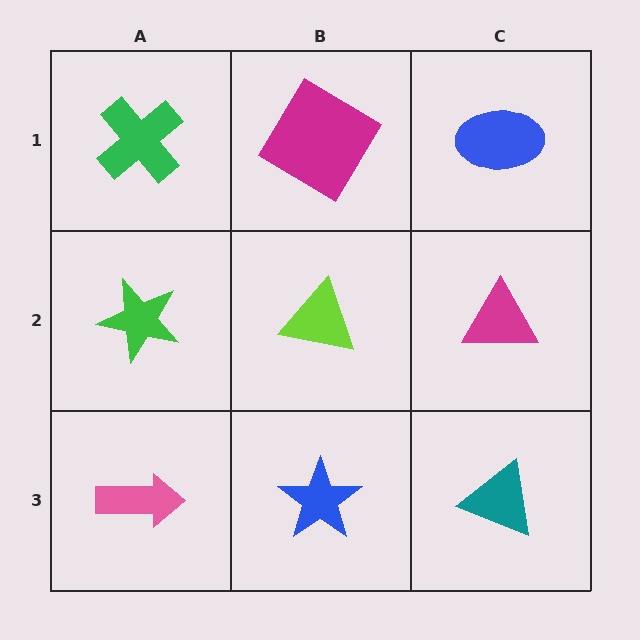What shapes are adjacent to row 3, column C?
A magenta triangle (row 2, column C), a blue star (row 3, column B).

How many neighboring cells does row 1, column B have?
3.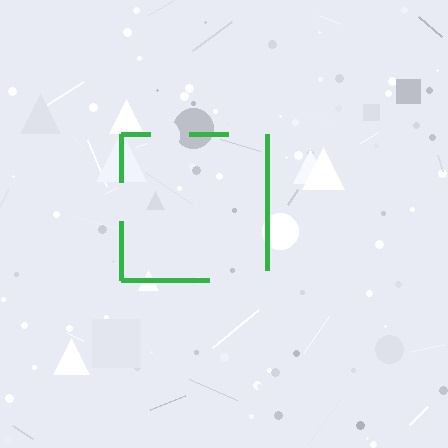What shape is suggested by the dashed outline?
The dashed outline suggests a square.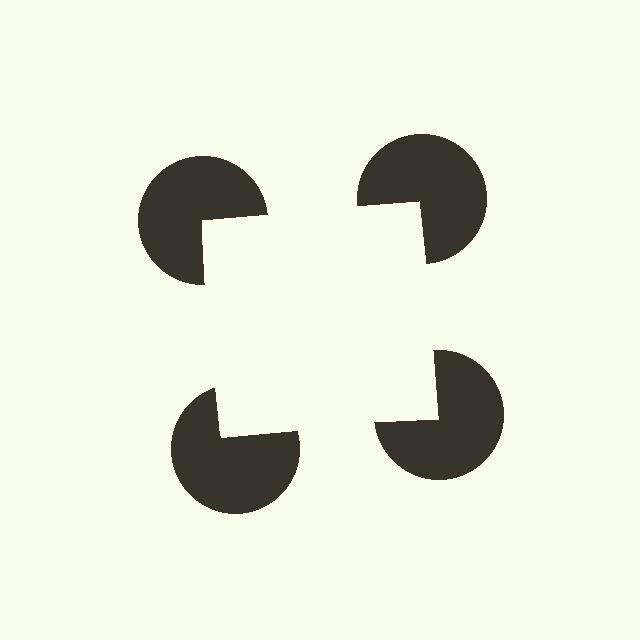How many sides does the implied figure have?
4 sides.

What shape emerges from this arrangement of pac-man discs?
An illusory square — its edges are inferred from the aligned wedge cuts in the pac-man discs, not physically drawn.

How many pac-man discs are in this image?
There are 4 — one at each vertex of the illusory square.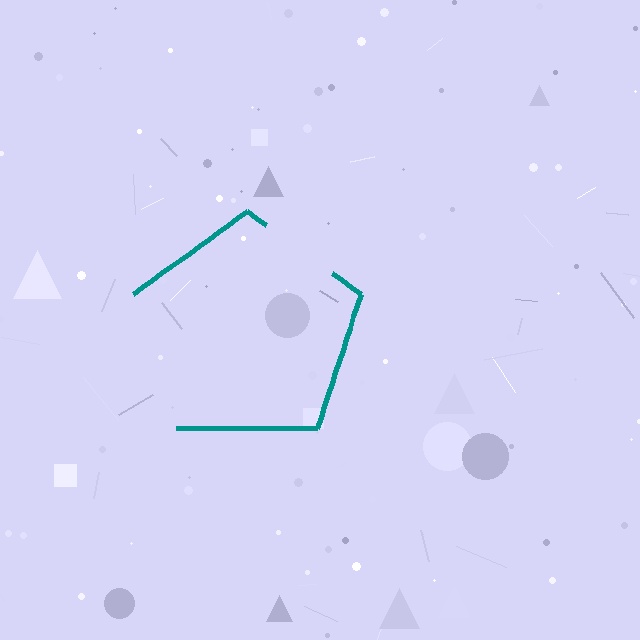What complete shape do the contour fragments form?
The contour fragments form a pentagon.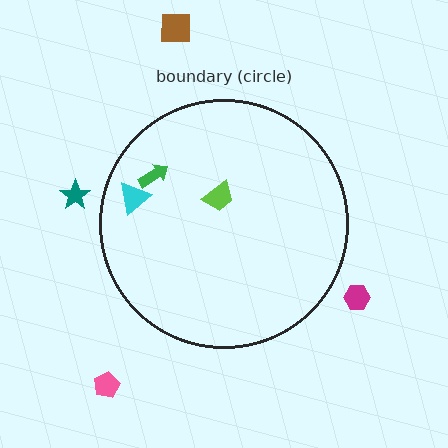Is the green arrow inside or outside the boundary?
Inside.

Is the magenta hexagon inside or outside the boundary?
Outside.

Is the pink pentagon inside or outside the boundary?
Outside.